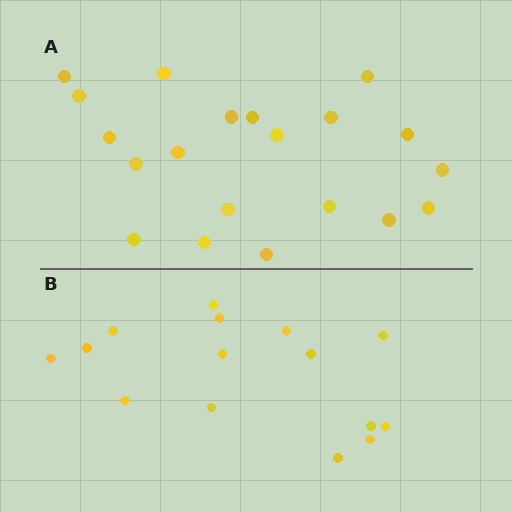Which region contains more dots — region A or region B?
Region A (the top region) has more dots.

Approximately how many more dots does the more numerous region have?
Region A has about 5 more dots than region B.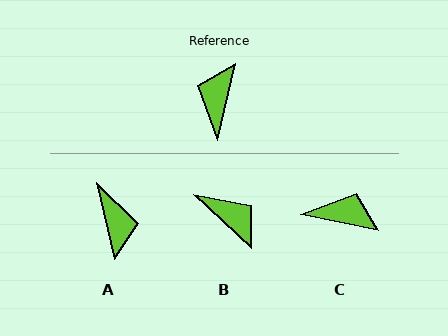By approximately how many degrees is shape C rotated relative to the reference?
Approximately 89 degrees clockwise.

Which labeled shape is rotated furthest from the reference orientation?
A, about 154 degrees away.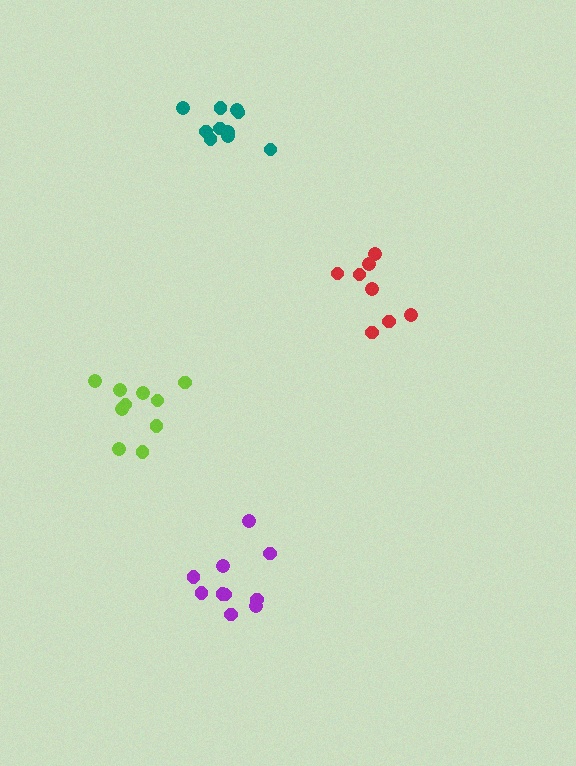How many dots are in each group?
Group 1: 8 dots, Group 2: 10 dots, Group 3: 10 dots, Group 4: 10 dots (38 total).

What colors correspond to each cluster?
The clusters are colored: red, teal, lime, purple.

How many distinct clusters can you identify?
There are 4 distinct clusters.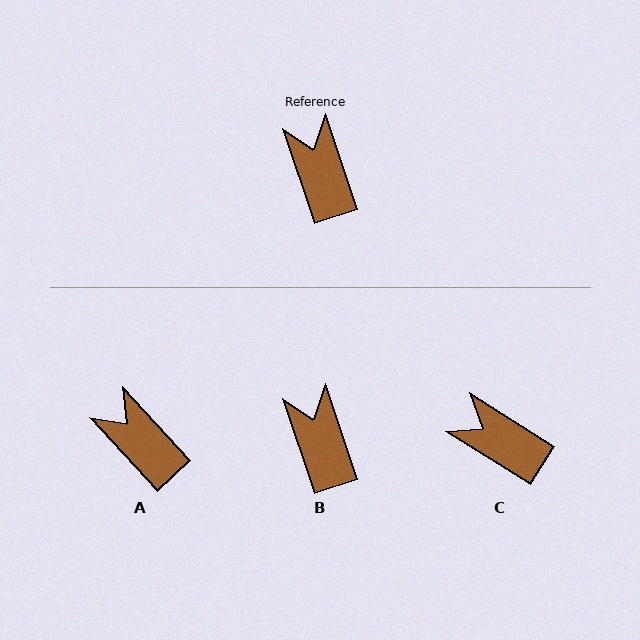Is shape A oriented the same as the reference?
No, it is off by about 24 degrees.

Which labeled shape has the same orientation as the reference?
B.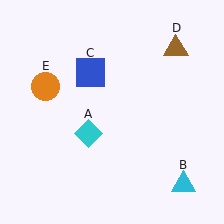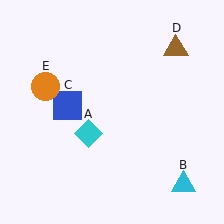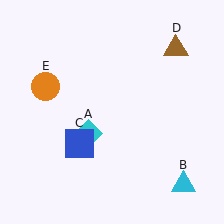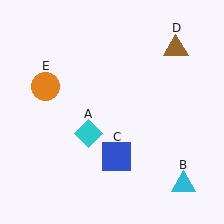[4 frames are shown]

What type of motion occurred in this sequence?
The blue square (object C) rotated counterclockwise around the center of the scene.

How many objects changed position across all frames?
1 object changed position: blue square (object C).